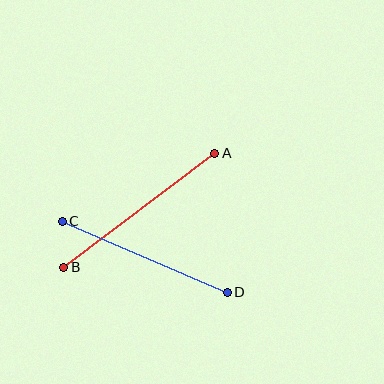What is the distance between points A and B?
The distance is approximately 189 pixels.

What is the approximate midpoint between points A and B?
The midpoint is at approximately (139, 210) pixels.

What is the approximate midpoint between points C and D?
The midpoint is at approximately (145, 257) pixels.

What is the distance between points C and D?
The distance is approximately 179 pixels.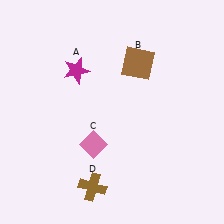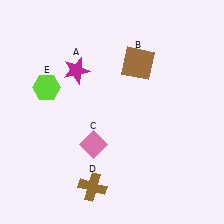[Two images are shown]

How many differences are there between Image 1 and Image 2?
There is 1 difference between the two images.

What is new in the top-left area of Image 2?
A lime hexagon (E) was added in the top-left area of Image 2.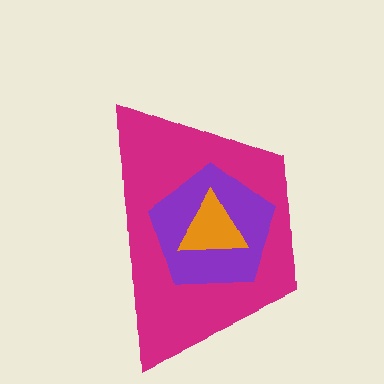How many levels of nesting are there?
3.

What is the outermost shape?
The magenta trapezoid.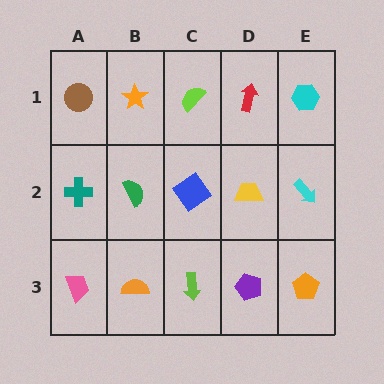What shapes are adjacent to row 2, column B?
An orange star (row 1, column B), an orange semicircle (row 3, column B), a teal cross (row 2, column A), a blue diamond (row 2, column C).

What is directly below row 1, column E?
A cyan arrow.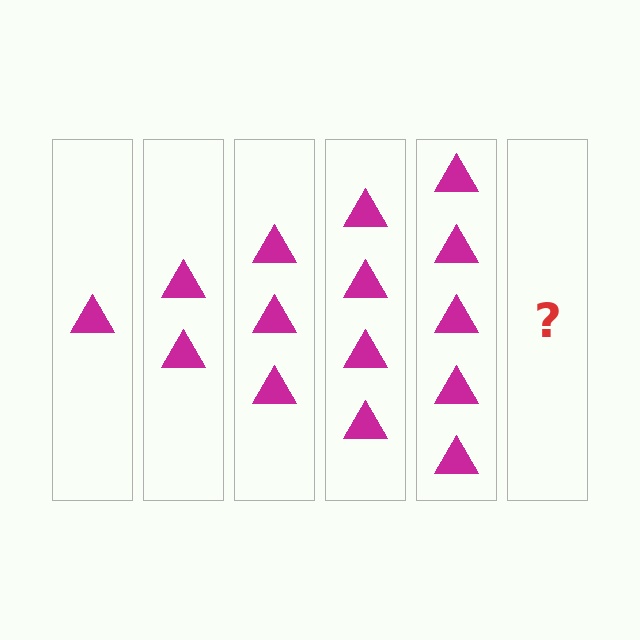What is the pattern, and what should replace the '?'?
The pattern is that each step adds one more triangle. The '?' should be 6 triangles.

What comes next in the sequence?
The next element should be 6 triangles.